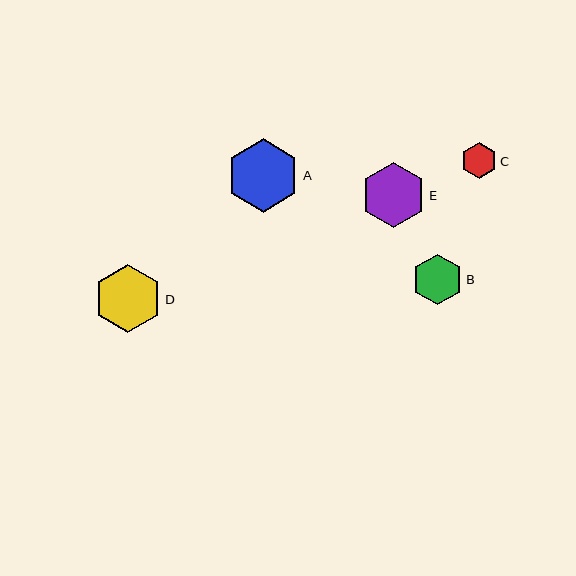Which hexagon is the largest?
Hexagon A is the largest with a size of approximately 73 pixels.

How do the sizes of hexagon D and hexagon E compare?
Hexagon D and hexagon E are approximately the same size.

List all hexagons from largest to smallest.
From largest to smallest: A, D, E, B, C.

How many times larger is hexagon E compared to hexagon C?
Hexagon E is approximately 1.8 times the size of hexagon C.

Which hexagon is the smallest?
Hexagon C is the smallest with a size of approximately 36 pixels.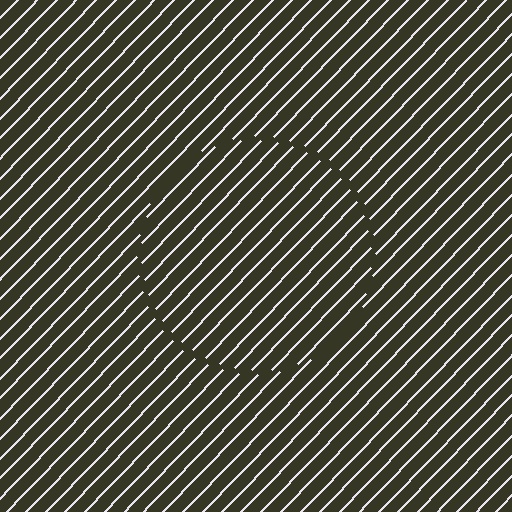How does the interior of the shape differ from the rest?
The interior of the shape contains the same grating, shifted by half a period — the contour is defined by the phase discontinuity where line-ends from the inner and outer gratings abut.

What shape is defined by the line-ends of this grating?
An illusory circle. The interior of the shape contains the same grating, shifted by half a period — the contour is defined by the phase discontinuity where line-ends from the inner and outer gratings abut.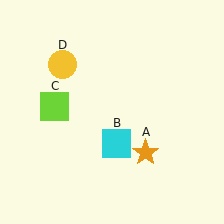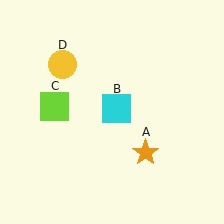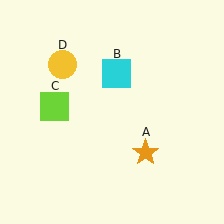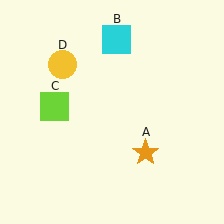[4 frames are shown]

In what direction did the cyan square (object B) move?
The cyan square (object B) moved up.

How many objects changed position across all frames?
1 object changed position: cyan square (object B).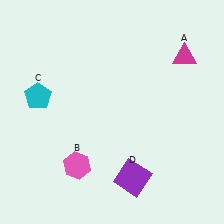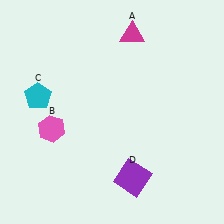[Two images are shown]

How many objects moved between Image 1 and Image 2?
2 objects moved between the two images.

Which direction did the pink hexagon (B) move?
The pink hexagon (B) moved up.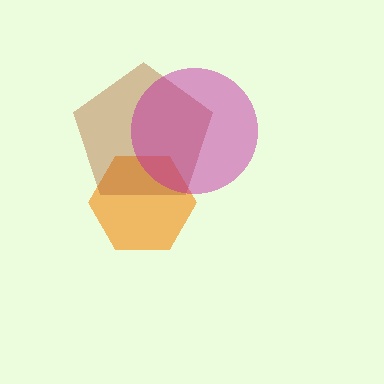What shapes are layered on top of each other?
The layered shapes are: an orange hexagon, a brown pentagon, a magenta circle.